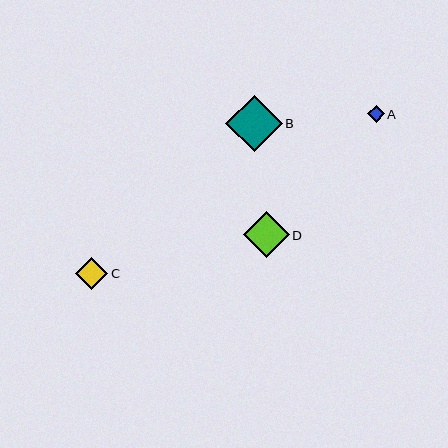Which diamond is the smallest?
Diamond A is the smallest with a size of approximately 16 pixels.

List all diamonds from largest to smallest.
From largest to smallest: B, D, C, A.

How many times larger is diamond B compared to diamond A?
Diamond B is approximately 3.4 times the size of diamond A.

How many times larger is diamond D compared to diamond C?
Diamond D is approximately 1.4 times the size of diamond C.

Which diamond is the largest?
Diamond B is the largest with a size of approximately 56 pixels.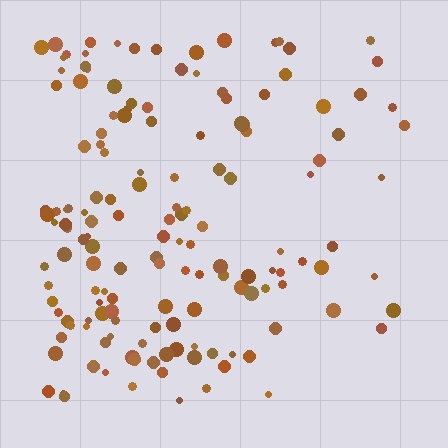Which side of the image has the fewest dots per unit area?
The right.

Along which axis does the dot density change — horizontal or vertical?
Horizontal.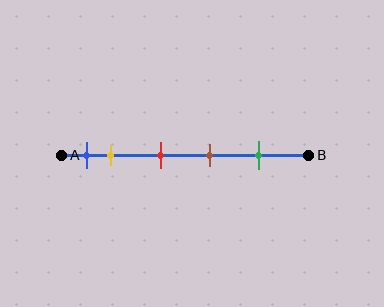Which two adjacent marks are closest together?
The blue and yellow marks are the closest adjacent pair.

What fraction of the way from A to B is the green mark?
The green mark is approximately 80% (0.8) of the way from A to B.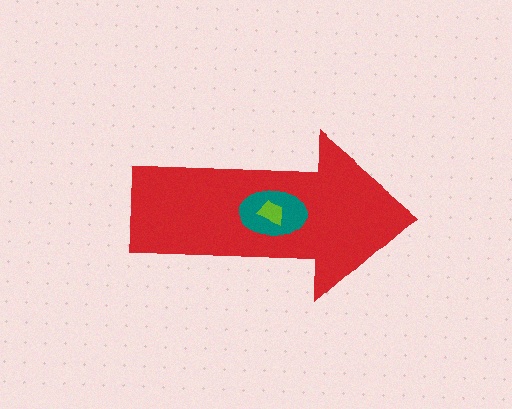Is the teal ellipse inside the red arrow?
Yes.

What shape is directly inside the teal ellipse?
The lime trapezoid.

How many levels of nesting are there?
3.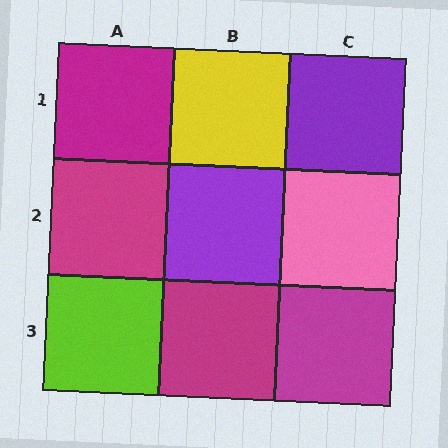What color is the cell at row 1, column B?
Yellow.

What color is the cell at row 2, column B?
Purple.